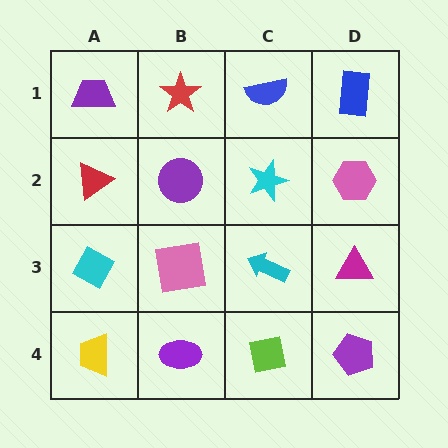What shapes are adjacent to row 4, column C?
A cyan arrow (row 3, column C), a purple ellipse (row 4, column B), a purple pentagon (row 4, column D).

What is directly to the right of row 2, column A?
A purple circle.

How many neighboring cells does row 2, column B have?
4.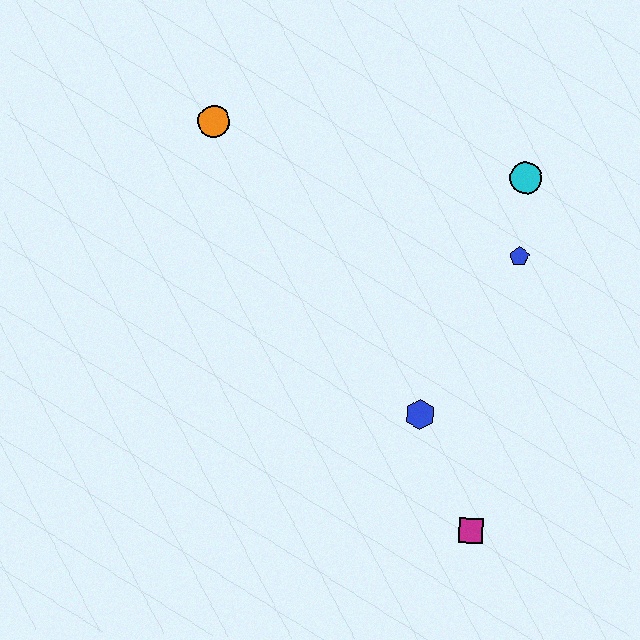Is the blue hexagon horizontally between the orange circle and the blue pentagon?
Yes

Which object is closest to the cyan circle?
The blue pentagon is closest to the cyan circle.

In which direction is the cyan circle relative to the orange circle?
The cyan circle is to the right of the orange circle.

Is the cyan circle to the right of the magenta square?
Yes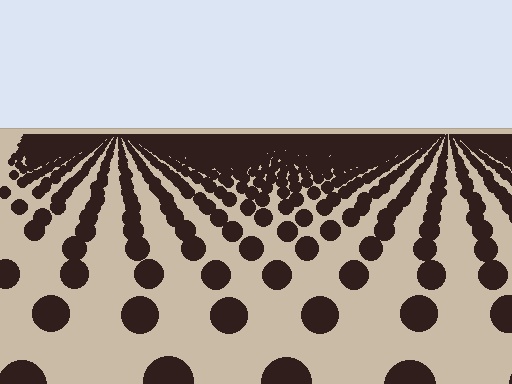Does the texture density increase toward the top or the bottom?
Density increases toward the top.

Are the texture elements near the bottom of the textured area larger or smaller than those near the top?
Larger. Near the bottom, elements are closer to the viewer and appear at a bigger on-screen size.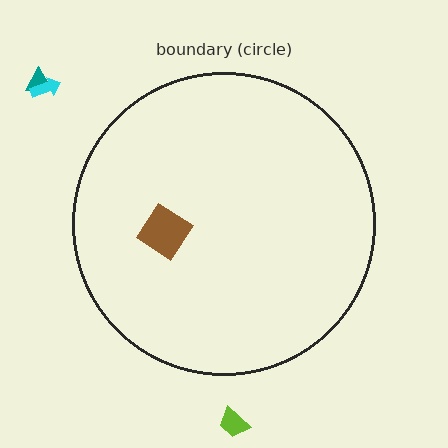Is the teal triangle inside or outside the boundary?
Outside.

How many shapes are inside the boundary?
1 inside, 3 outside.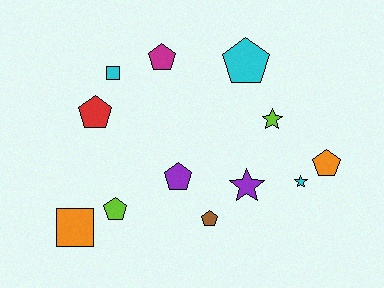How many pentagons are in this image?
There are 7 pentagons.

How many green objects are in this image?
There are no green objects.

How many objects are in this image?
There are 12 objects.